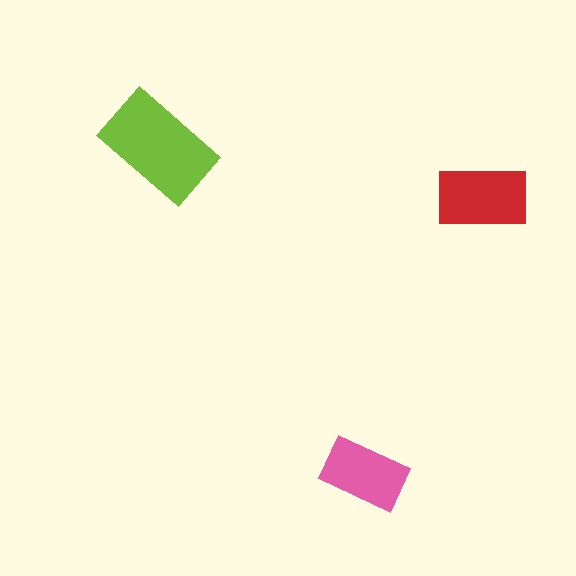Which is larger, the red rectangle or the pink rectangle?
The red one.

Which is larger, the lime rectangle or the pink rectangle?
The lime one.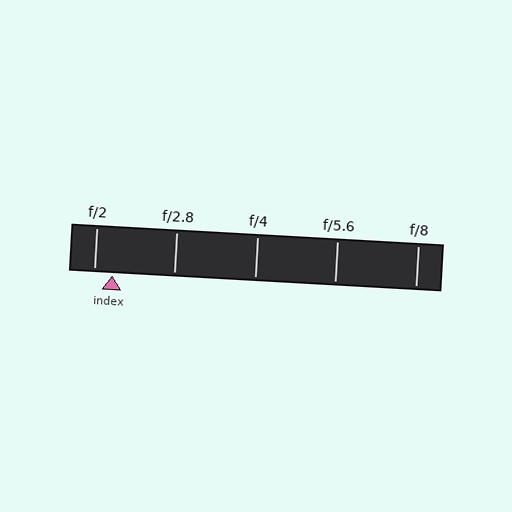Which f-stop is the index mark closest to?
The index mark is closest to f/2.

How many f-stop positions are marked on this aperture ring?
There are 5 f-stop positions marked.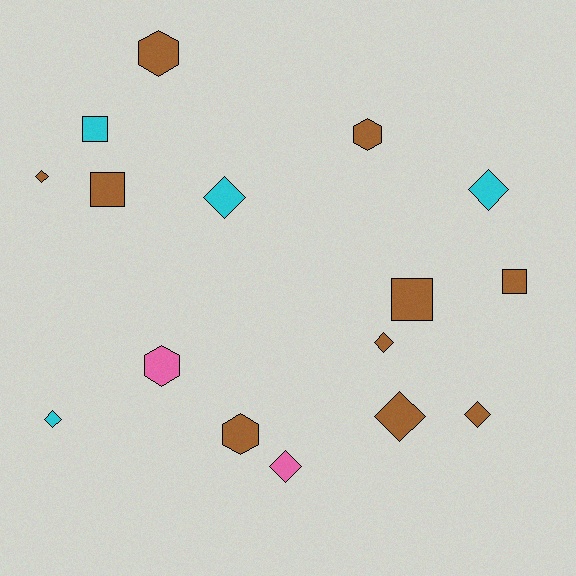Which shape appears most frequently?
Diamond, with 8 objects.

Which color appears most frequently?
Brown, with 10 objects.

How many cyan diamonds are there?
There are 3 cyan diamonds.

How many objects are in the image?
There are 16 objects.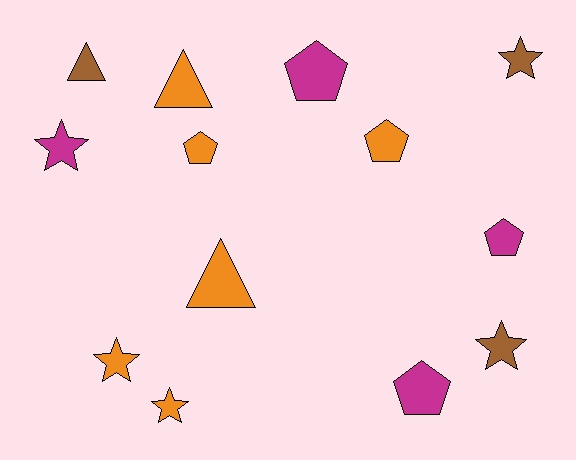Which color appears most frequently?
Orange, with 6 objects.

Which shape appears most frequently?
Pentagon, with 5 objects.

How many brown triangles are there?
There is 1 brown triangle.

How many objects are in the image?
There are 13 objects.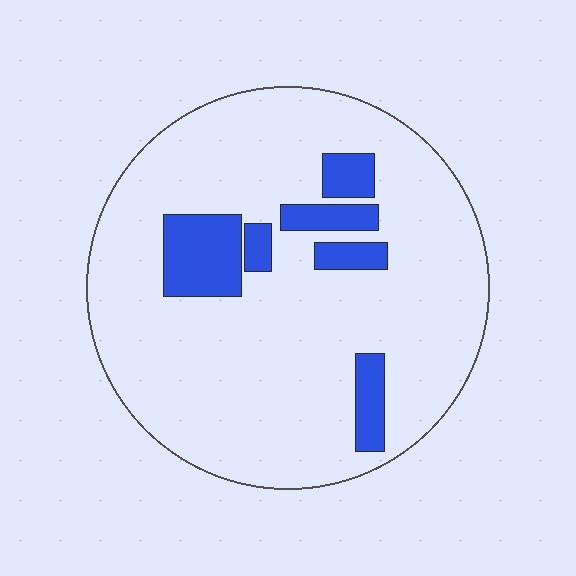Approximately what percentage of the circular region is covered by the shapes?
Approximately 15%.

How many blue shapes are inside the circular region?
6.